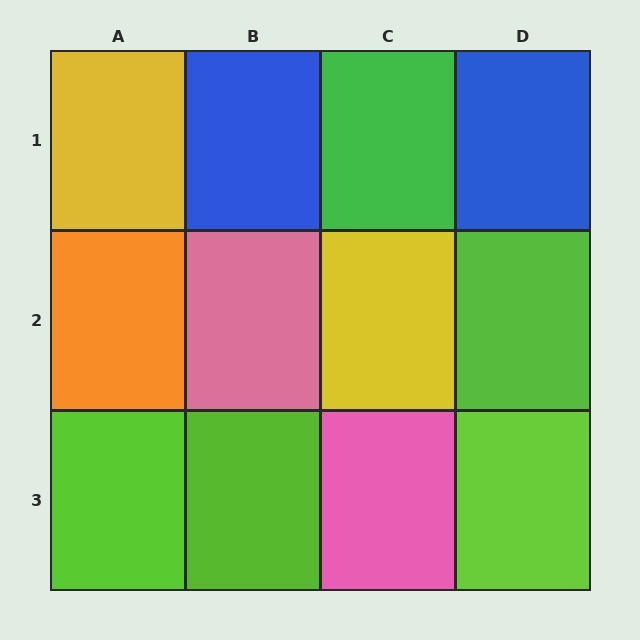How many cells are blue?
2 cells are blue.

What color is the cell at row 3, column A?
Lime.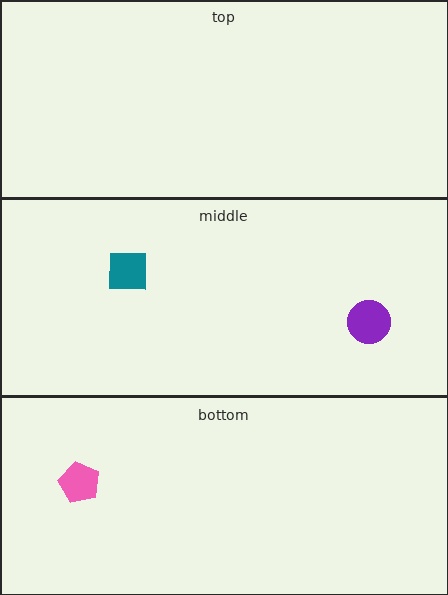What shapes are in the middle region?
The teal square, the purple circle.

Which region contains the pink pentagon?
The bottom region.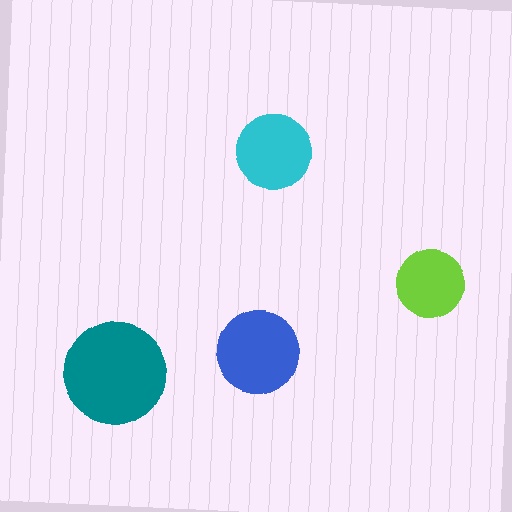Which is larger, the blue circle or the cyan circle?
The blue one.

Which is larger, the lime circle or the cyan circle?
The cyan one.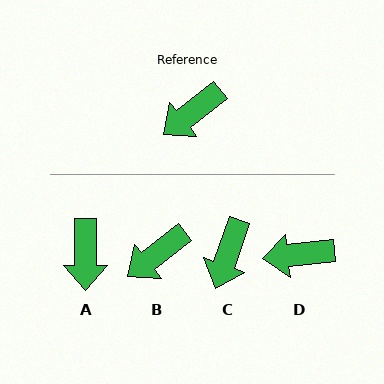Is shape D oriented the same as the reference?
No, it is off by about 32 degrees.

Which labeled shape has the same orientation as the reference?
B.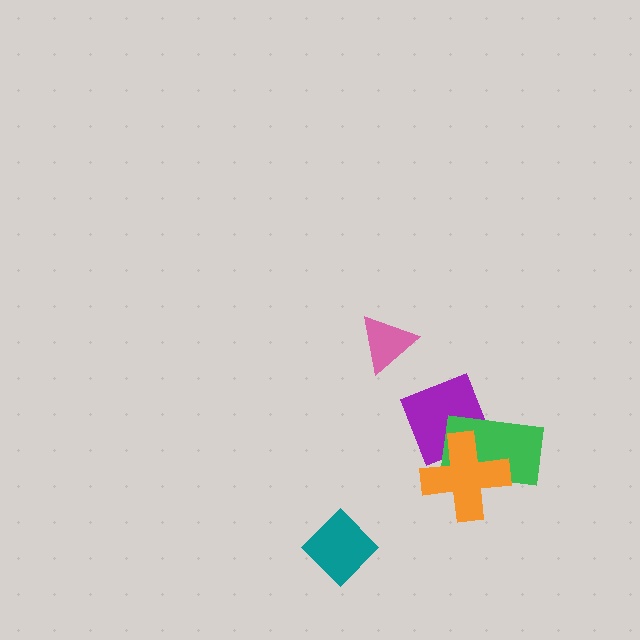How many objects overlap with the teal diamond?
0 objects overlap with the teal diamond.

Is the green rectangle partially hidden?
Yes, it is partially covered by another shape.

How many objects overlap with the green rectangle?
2 objects overlap with the green rectangle.